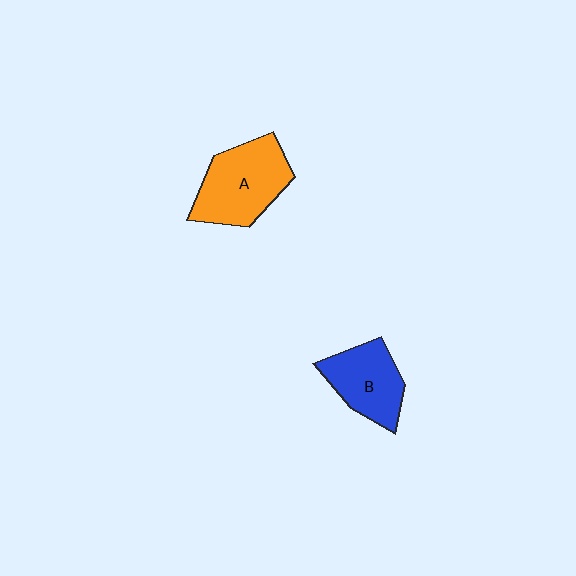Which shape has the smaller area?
Shape B (blue).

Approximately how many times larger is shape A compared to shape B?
Approximately 1.3 times.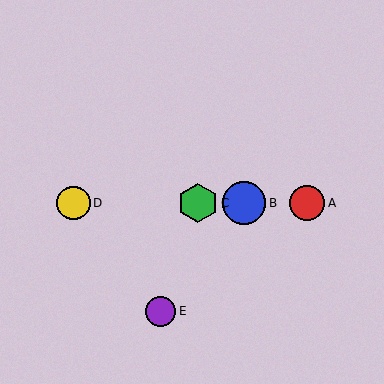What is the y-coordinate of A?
Object A is at y≈203.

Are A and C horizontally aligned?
Yes, both are at y≈203.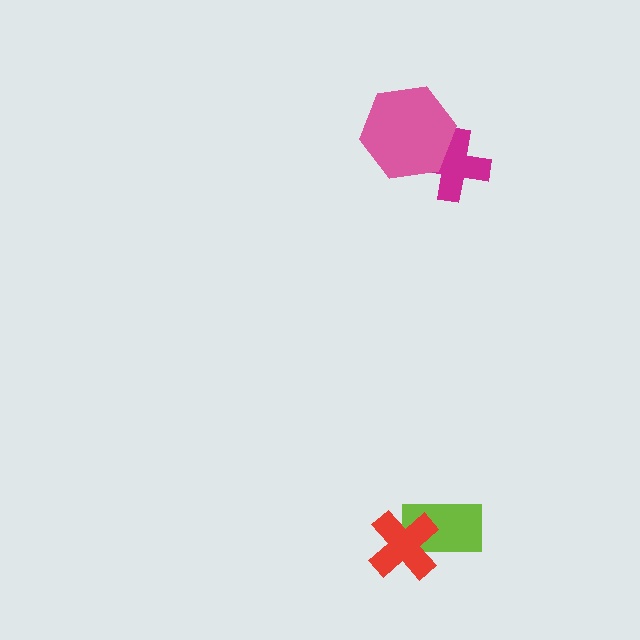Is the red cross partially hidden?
No, no other shape covers it.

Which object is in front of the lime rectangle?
The red cross is in front of the lime rectangle.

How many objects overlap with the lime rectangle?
1 object overlaps with the lime rectangle.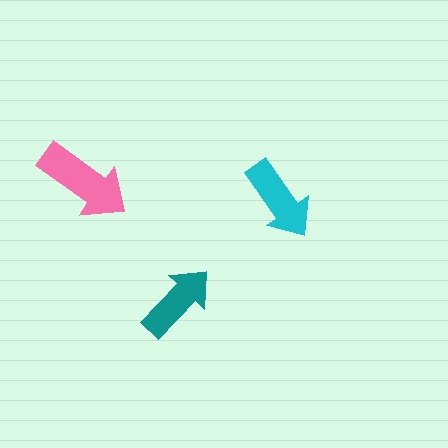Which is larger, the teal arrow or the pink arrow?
The pink one.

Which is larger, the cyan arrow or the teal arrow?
The cyan one.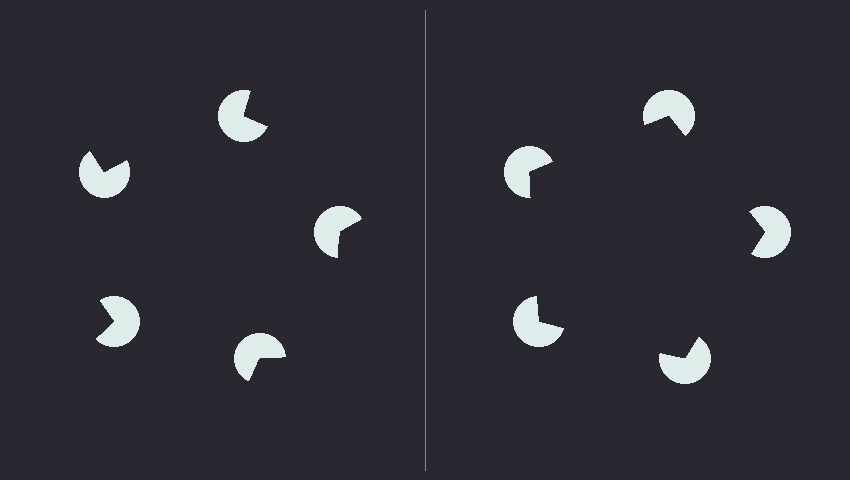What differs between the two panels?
The pac-man discs are positioned identically on both sides; only the wedge orientations differ. On the right they align to a pentagon; on the left they are misaligned.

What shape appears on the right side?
An illusory pentagon.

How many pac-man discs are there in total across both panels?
10 — 5 on each side.